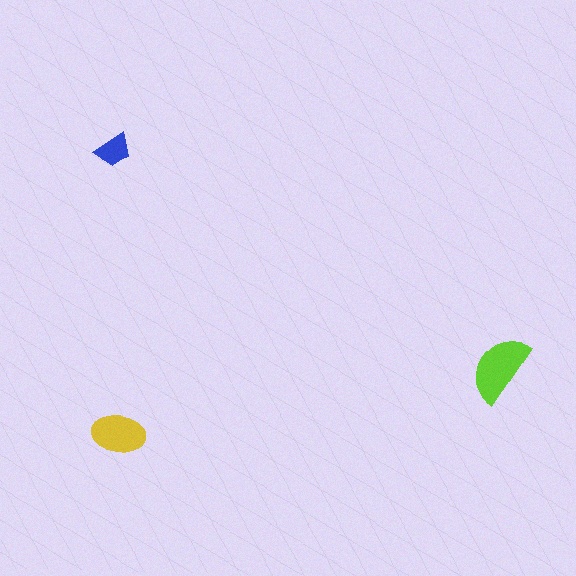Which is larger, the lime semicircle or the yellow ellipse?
The lime semicircle.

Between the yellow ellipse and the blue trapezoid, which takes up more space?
The yellow ellipse.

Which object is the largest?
The lime semicircle.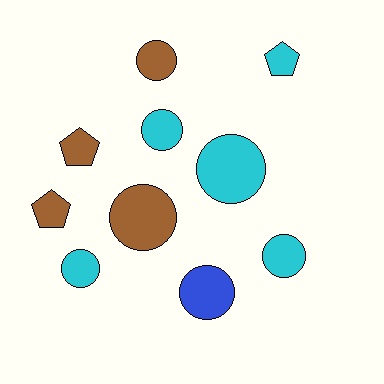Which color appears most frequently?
Cyan, with 5 objects.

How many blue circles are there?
There is 1 blue circle.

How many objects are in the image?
There are 10 objects.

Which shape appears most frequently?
Circle, with 7 objects.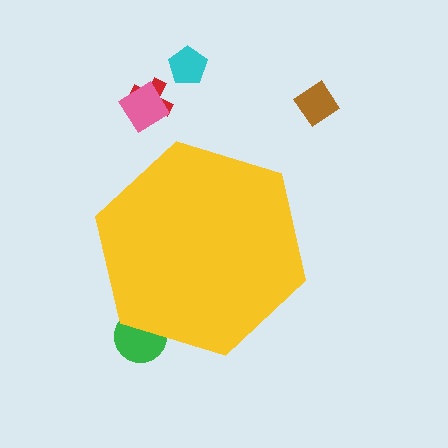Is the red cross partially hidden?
No, the red cross is fully visible.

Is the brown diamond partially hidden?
No, the brown diamond is fully visible.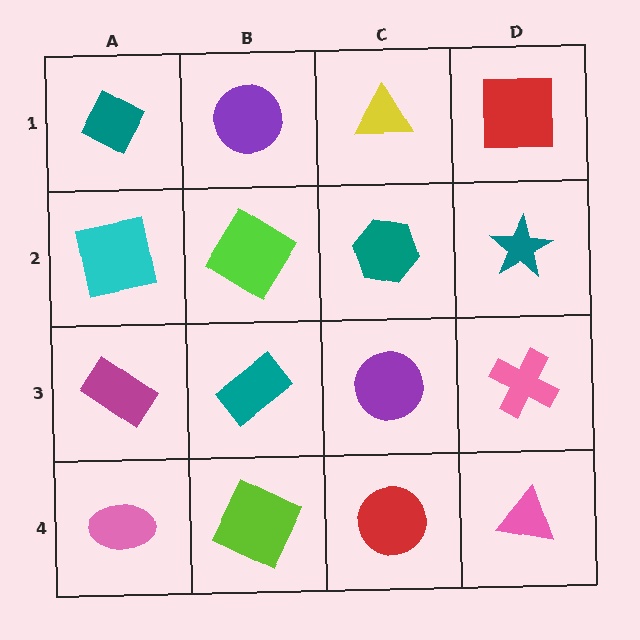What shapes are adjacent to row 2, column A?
A teal diamond (row 1, column A), a magenta rectangle (row 3, column A), a lime diamond (row 2, column B).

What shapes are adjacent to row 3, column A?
A cyan square (row 2, column A), a pink ellipse (row 4, column A), a teal rectangle (row 3, column B).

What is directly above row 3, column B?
A lime diamond.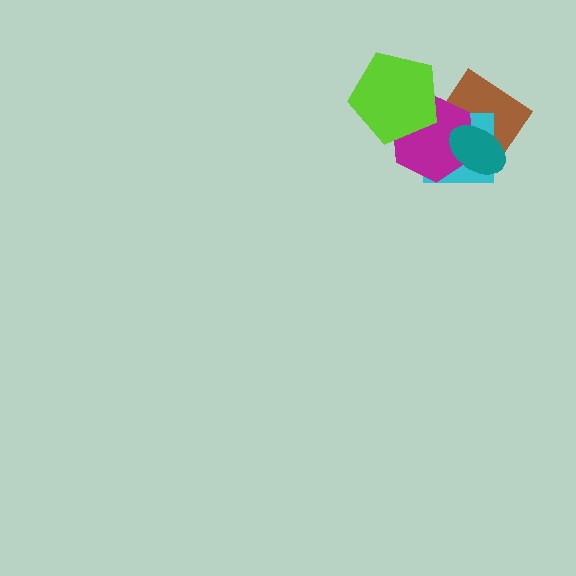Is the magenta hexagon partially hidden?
Yes, it is partially covered by another shape.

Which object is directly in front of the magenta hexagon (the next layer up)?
The lime pentagon is directly in front of the magenta hexagon.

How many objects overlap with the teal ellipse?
3 objects overlap with the teal ellipse.